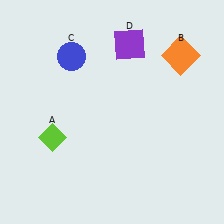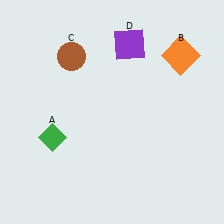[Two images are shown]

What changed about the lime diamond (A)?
In Image 1, A is lime. In Image 2, it changed to green.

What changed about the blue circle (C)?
In Image 1, C is blue. In Image 2, it changed to brown.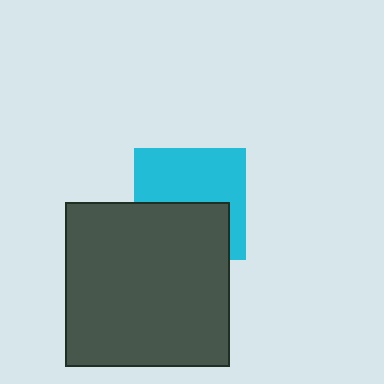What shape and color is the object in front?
The object in front is a dark gray square.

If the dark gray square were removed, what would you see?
You would see the complete cyan square.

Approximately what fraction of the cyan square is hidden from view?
Roughly 44% of the cyan square is hidden behind the dark gray square.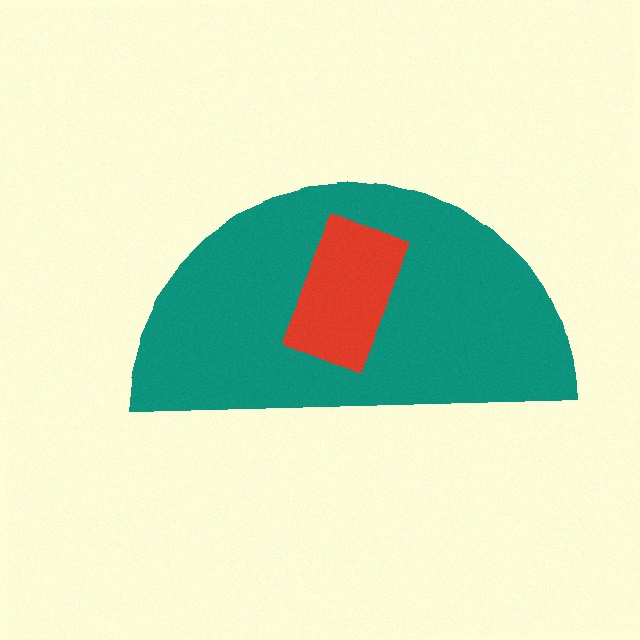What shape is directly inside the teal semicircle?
The red rectangle.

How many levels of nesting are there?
2.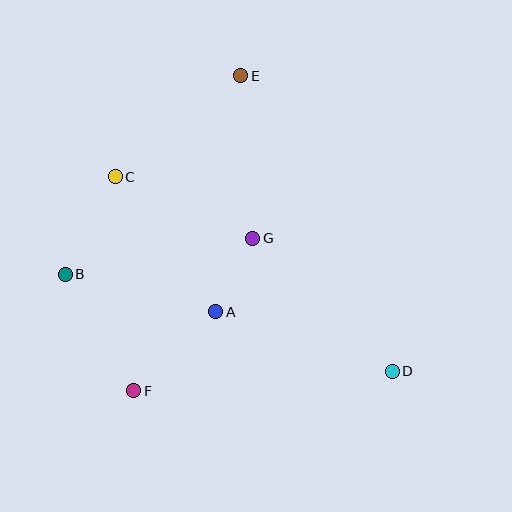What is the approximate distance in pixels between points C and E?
The distance between C and E is approximately 161 pixels.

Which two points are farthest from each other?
Points B and D are farthest from each other.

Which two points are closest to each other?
Points A and G are closest to each other.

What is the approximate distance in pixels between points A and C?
The distance between A and C is approximately 168 pixels.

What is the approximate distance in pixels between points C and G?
The distance between C and G is approximately 150 pixels.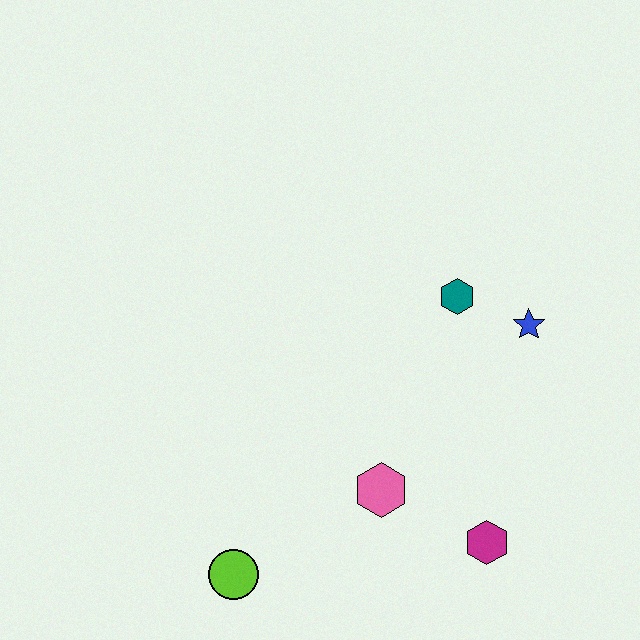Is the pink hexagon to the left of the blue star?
Yes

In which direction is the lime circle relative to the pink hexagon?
The lime circle is to the left of the pink hexagon.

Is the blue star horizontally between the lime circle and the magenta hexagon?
No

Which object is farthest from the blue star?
The lime circle is farthest from the blue star.